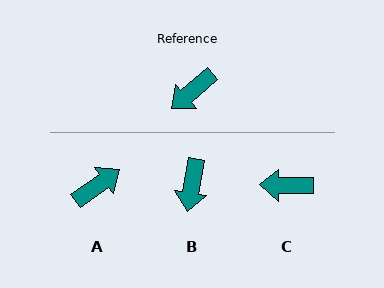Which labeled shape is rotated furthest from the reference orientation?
A, about 174 degrees away.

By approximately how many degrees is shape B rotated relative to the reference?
Approximately 40 degrees counter-clockwise.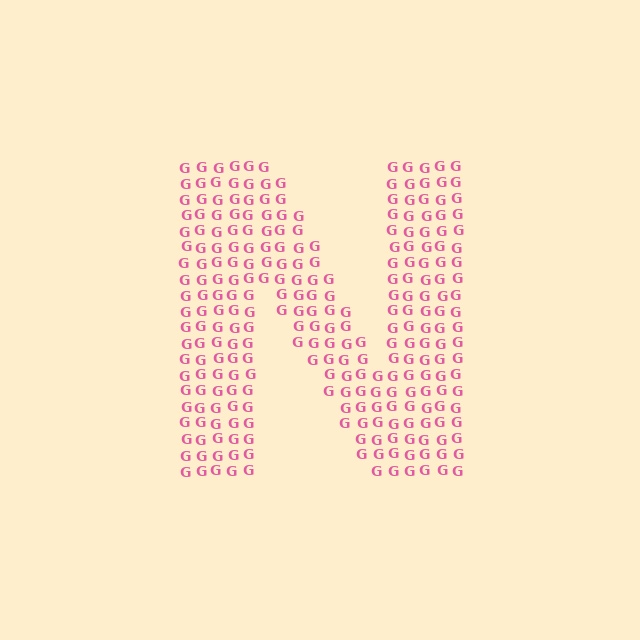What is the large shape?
The large shape is the letter N.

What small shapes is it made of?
It is made of small letter G's.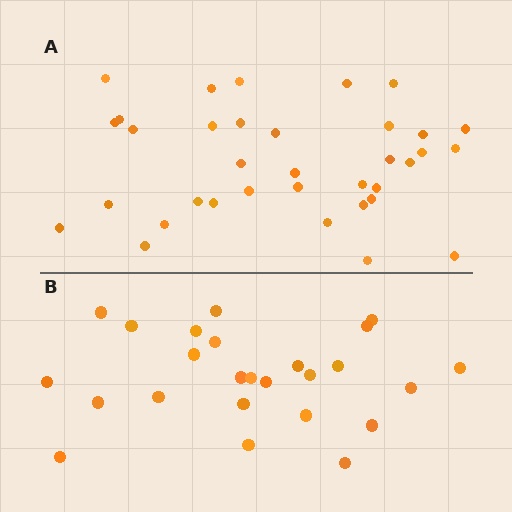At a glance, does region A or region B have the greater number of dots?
Region A (the top region) has more dots.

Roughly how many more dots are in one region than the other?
Region A has roughly 10 or so more dots than region B.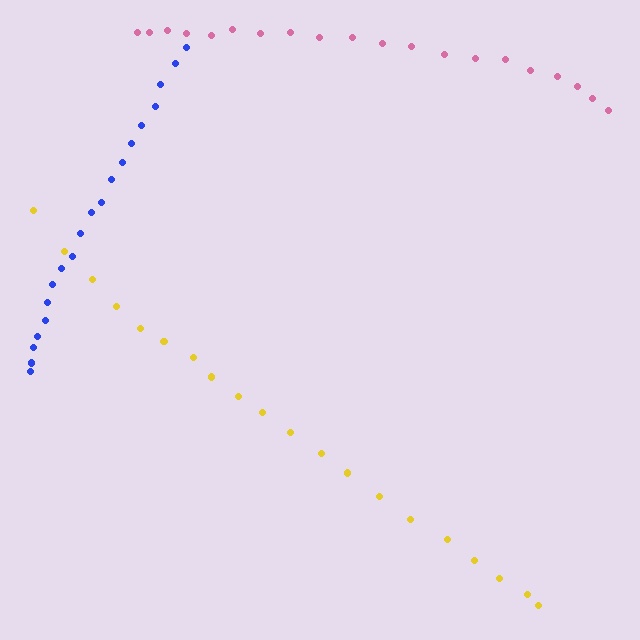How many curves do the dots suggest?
There are 3 distinct paths.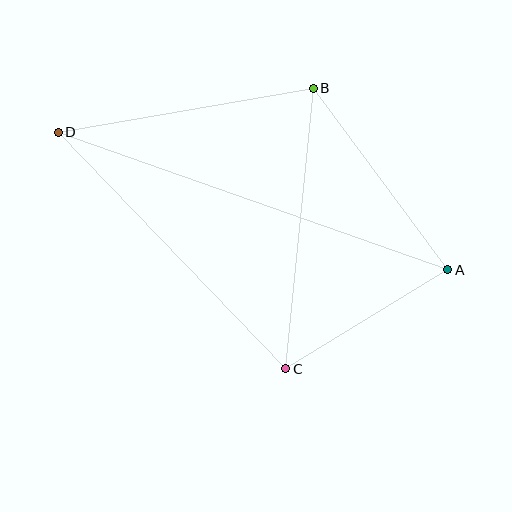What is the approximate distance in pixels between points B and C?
The distance between B and C is approximately 282 pixels.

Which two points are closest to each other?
Points A and C are closest to each other.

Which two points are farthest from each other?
Points A and D are farthest from each other.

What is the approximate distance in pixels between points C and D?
The distance between C and D is approximately 328 pixels.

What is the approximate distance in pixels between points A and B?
The distance between A and B is approximately 226 pixels.